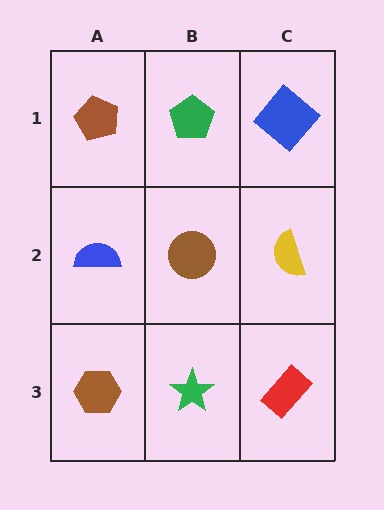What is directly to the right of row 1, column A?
A green pentagon.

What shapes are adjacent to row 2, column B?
A green pentagon (row 1, column B), a green star (row 3, column B), a blue semicircle (row 2, column A), a yellow semicircle (row 2, column C).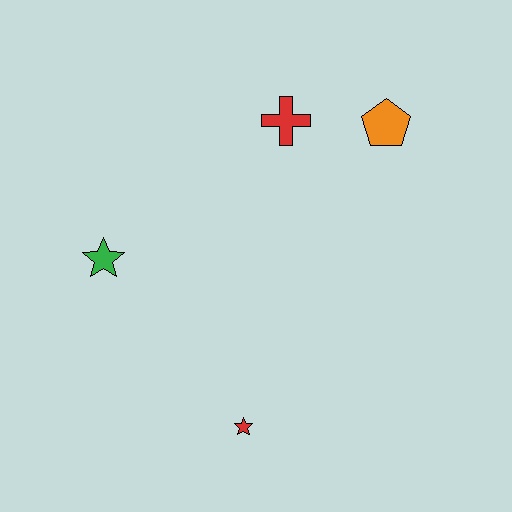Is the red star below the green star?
Yes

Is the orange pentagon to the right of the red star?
Yes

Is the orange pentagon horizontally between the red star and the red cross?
No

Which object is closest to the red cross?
The orange pentagon is closest to the red cross.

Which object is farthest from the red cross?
The red star is farthest from the red cross.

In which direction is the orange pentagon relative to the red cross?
The orange pentagon is to the right of the red cross.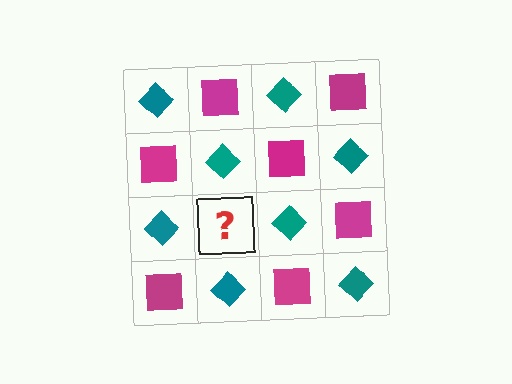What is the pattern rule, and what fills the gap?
The rule is that it alternates teal diamond and magenta square in a checkerboard pattern. The gap should be filled with a magenta square.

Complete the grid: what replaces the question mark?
The question mark should be replaced with a magenta square.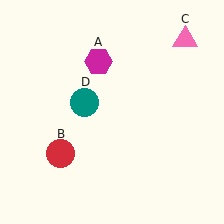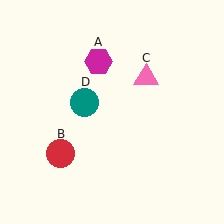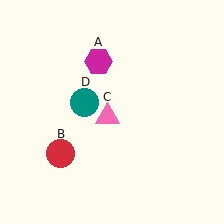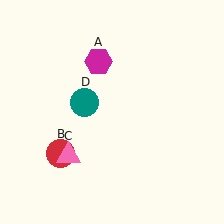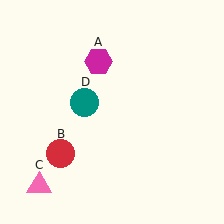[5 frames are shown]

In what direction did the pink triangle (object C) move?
The pink triangle (object C) moved down and to the left.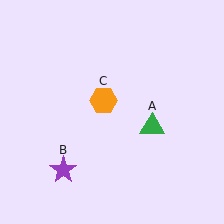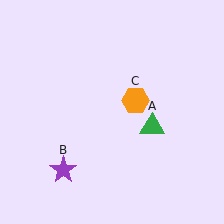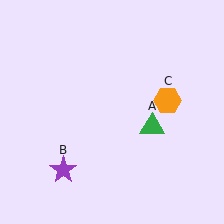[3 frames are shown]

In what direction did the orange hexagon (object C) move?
The orange hexagon (object C) moved right.